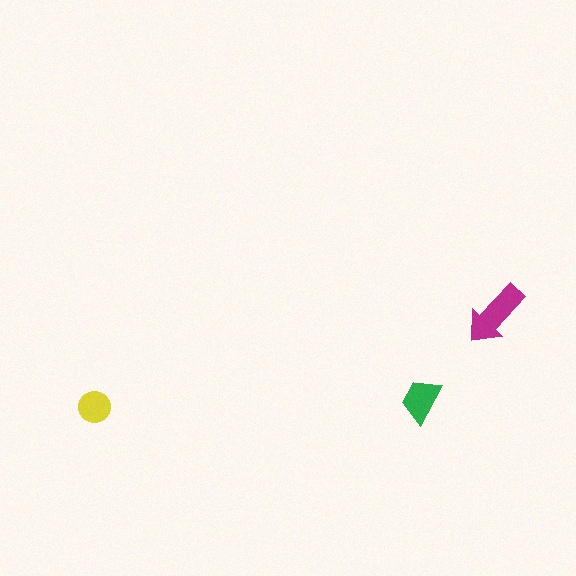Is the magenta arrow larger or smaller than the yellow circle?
Larger.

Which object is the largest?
The magenta arrow.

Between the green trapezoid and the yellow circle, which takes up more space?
The green trapezoid.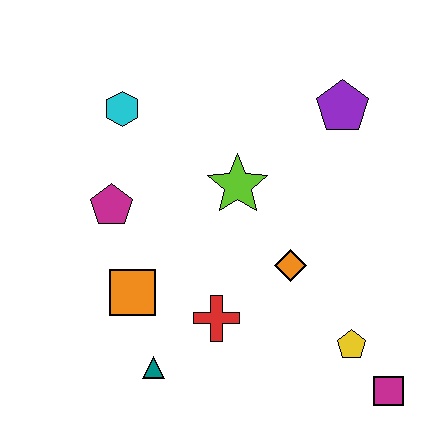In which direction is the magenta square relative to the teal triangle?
The magenta square is to the right of the teal triangle.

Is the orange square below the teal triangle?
No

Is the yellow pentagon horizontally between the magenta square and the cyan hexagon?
Yes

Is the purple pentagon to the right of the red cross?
Yes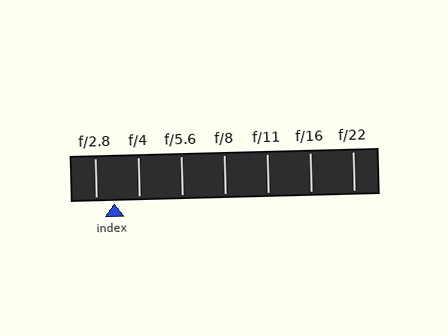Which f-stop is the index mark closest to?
The index mark is closest to f/2.8.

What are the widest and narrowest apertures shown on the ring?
The widest aperture shown is f/2.8 and the narrowest is f/22.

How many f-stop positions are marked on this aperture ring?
There are 7 f-stop positions marked.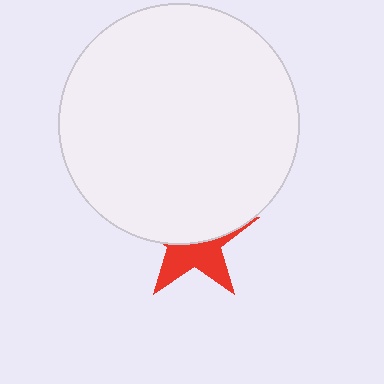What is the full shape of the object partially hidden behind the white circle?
The partially hidden object is a red star.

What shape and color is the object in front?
The object in front is a white circle.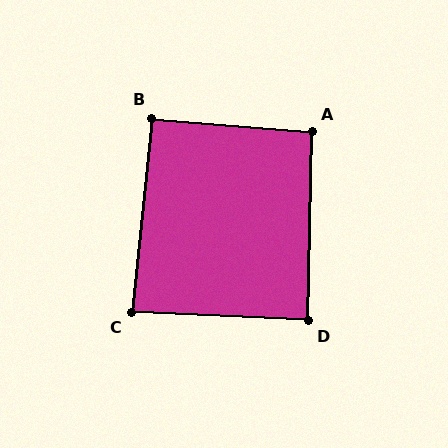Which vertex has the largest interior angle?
A, at approximately 93 degrees.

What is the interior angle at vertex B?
Approximately 91 degrees (approximately right).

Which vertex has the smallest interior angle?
C, at approximately 87 degrees.